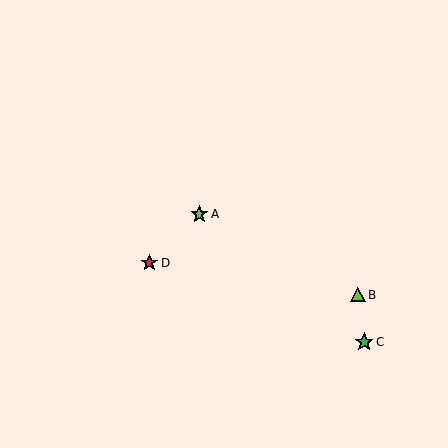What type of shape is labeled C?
Shape C is a green star.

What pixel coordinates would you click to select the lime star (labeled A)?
Click at (199, 214) to select the lime star A.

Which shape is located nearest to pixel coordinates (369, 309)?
The lime triangle (labeled B) at (358, 295) is nearest to that location.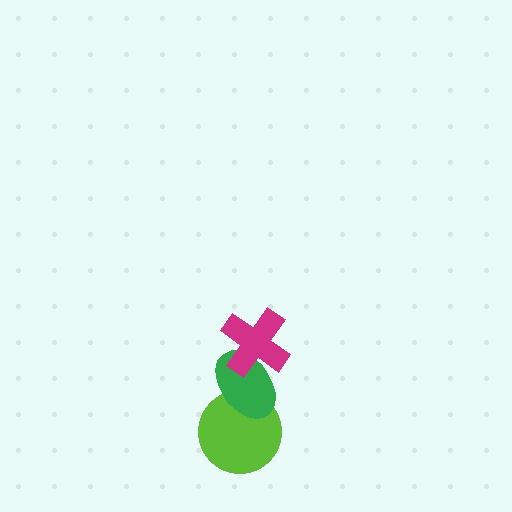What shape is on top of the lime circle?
The green ellipse is on top of the lime circle.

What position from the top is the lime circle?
The lime circle is 3rd from the top.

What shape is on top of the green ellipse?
The magenta cross is on top of the green ellipse.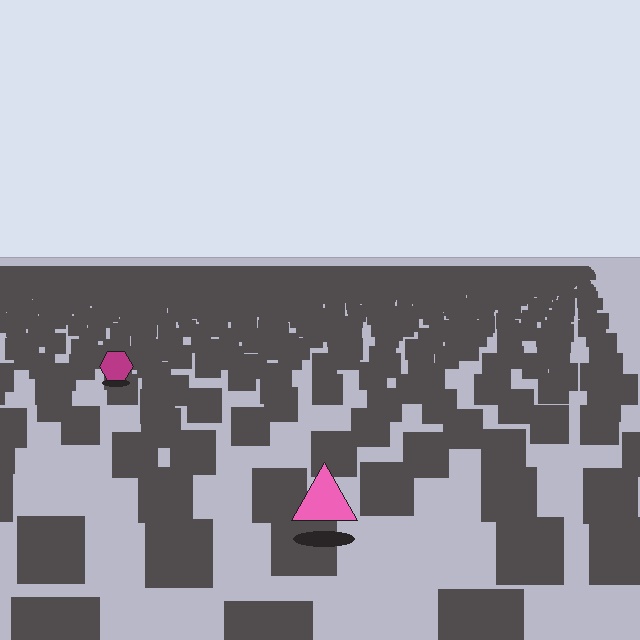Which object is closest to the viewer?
The pink triangle is closest. The texture marks near it are larger and more spread out.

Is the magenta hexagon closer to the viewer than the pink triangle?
No. The pink triangle is closer — you can tell from the texture gradient: the ground texture is coarser near it.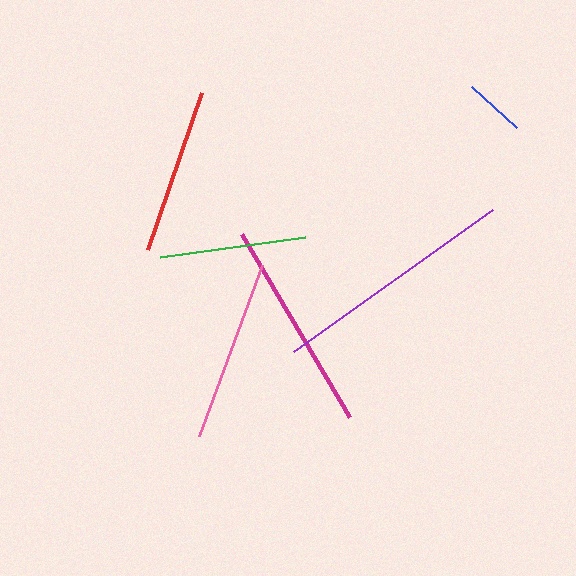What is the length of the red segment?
The red segment is approximately 167 pixels long.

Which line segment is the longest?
The purple line is the longest at approximately 245 pixels.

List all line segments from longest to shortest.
From longest to shortest: purple, magenta, pink, red, green, blue.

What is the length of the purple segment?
The purple segment is approximately 245 pixels long.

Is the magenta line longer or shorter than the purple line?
The purple line is longer than the magenta line.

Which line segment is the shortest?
The blue line is the shortest at approximately 61 pixels.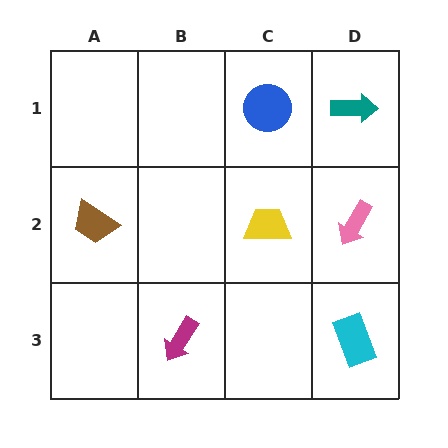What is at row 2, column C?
A yellow trapezoid.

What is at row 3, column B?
A magenta arrow.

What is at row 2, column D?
A pink arrow.